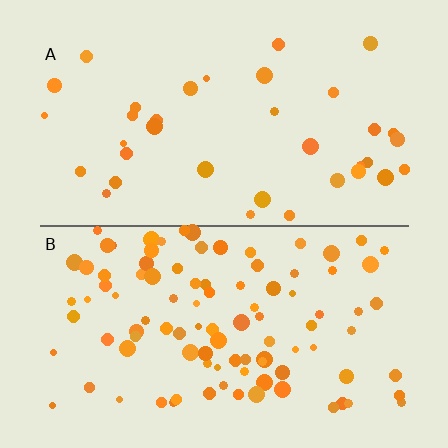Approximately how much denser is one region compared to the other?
Approximately 2.8× — region B over region A.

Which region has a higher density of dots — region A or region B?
B (the bottom).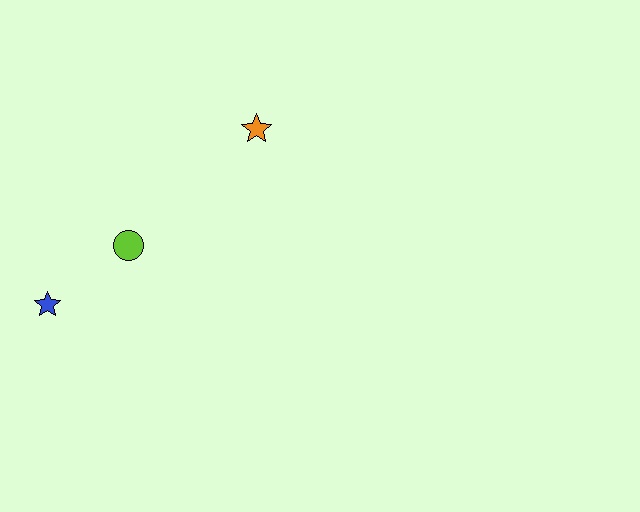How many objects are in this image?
There are 3 objects.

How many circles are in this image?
There is 1 circle.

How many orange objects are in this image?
There is 1 orange object.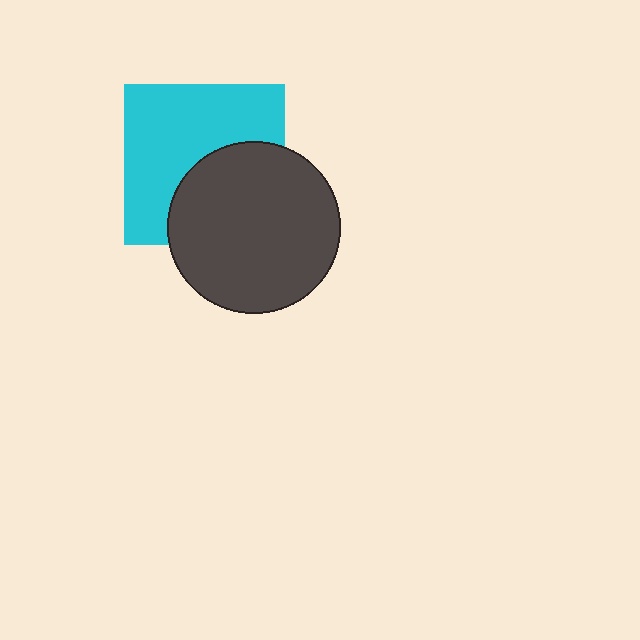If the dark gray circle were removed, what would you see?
You would see the complete cyan square.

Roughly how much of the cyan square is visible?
About half of it is visible (roughly 59%).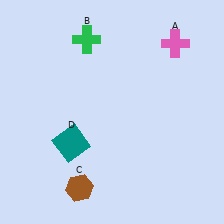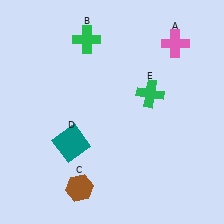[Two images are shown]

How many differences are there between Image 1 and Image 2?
There is 1 difference between the two images.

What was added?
A green cross (E) was added in Image 2.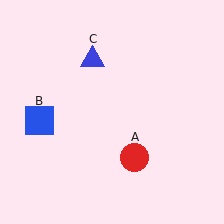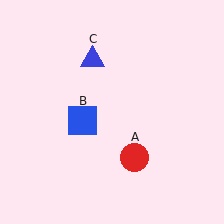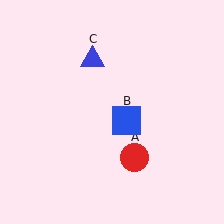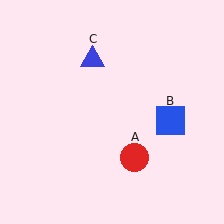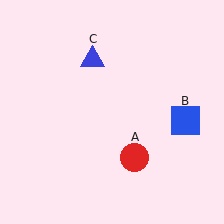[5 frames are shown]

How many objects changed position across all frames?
1 object changed position: blue square (object B).